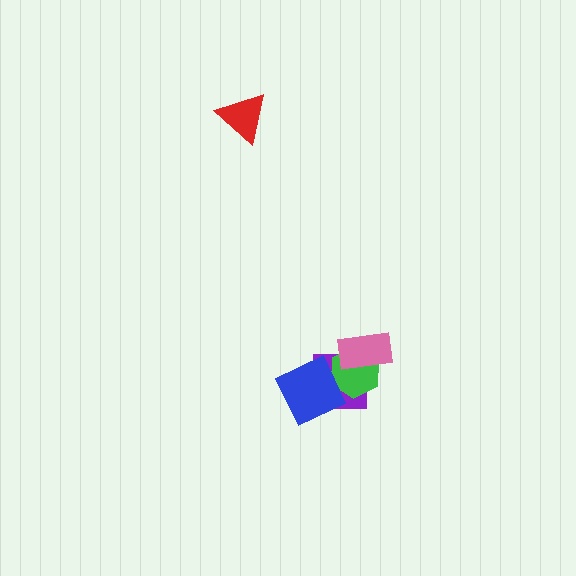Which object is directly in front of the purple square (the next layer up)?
The green hexagon is directly in front of the purple square.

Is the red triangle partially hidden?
No, no other shape covers it.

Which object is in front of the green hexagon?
The pink rectangle is in front of the green hexagon.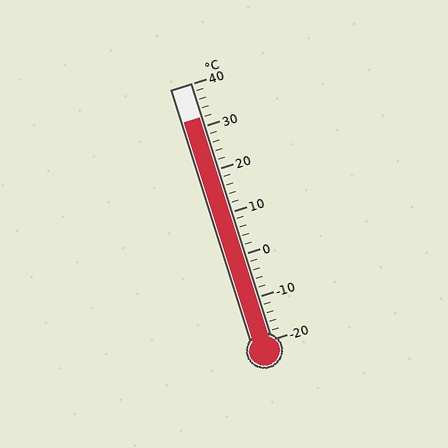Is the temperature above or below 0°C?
The temperature is above 0°C.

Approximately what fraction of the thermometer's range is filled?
The thermometer is filled to approximately 85% of its range.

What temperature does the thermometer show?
The thermometer shows approximately 32°C.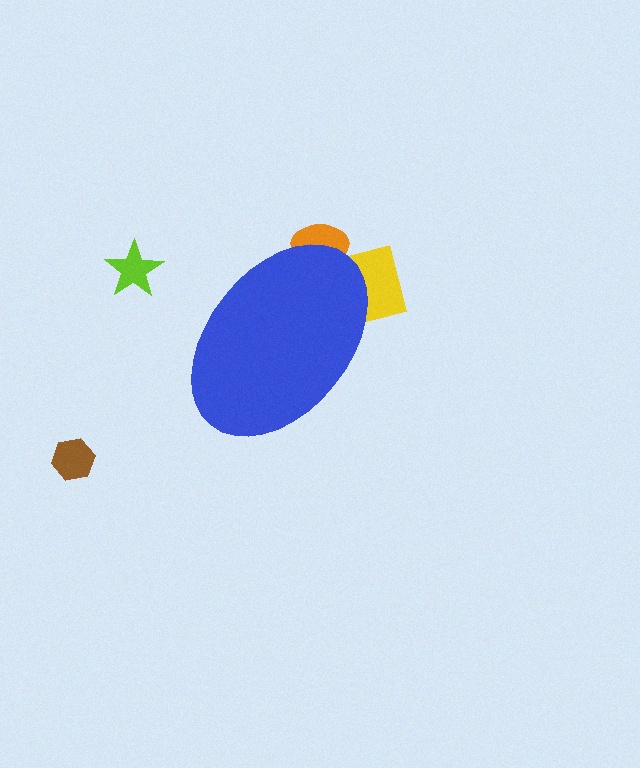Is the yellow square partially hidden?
Yes, the yellow square is partially hidden behind the blue ellipse.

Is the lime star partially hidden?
No, the lime star is fully visible.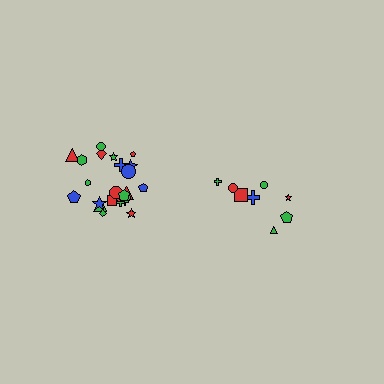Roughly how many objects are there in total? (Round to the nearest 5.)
Roughly 35 objects in total.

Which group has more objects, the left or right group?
The left group.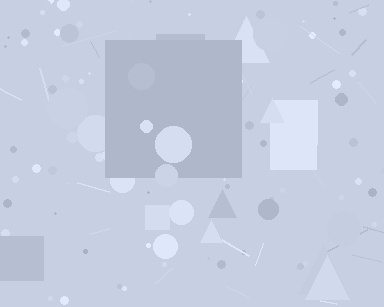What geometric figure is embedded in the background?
A square is embedded in the background.